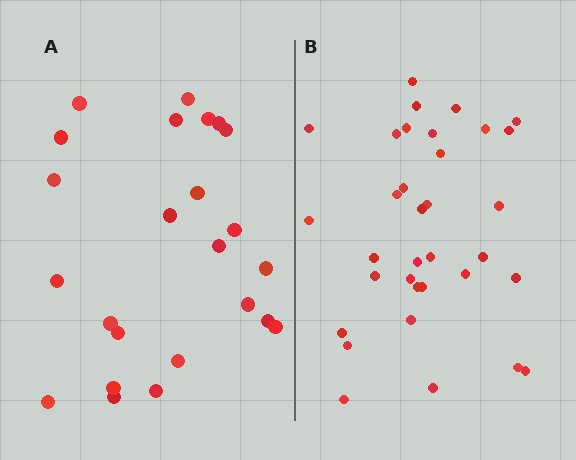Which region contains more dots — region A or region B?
Region B (the right region) has more dots.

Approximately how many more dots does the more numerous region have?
Region B has roughly 10 or so more dots than region A.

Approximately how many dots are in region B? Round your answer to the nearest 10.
About 30 dots. (The exact count is 34, which rounds to 30.)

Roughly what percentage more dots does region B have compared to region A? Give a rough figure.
About 40% more.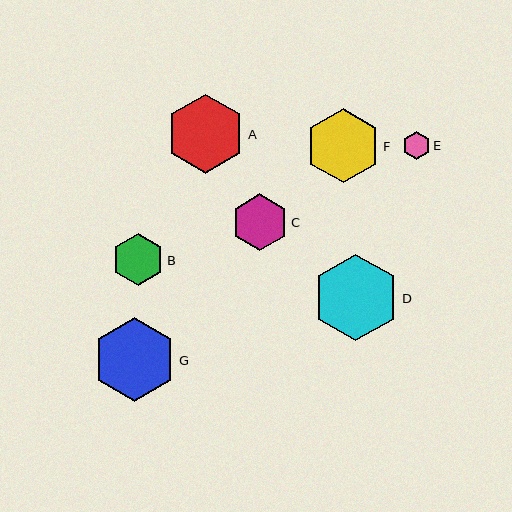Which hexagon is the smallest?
Hexagon E is the smallest with a size of approximately 27 pixels.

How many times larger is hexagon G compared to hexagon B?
Hexagon G is approximately 1.6 times the size of hexagon B.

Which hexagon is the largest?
Hexagon D is the largest with a size of approximately 86 pixels.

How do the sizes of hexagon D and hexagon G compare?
Hexagon D and hexagon G are approximately the same size.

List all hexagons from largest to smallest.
From largest to smallest: D, G, A, F, C, B, E.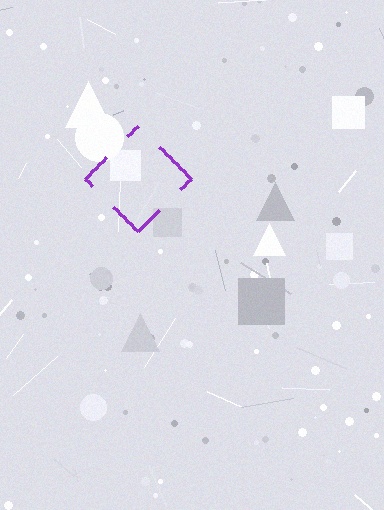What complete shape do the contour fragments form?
The contour fragments form a diamond.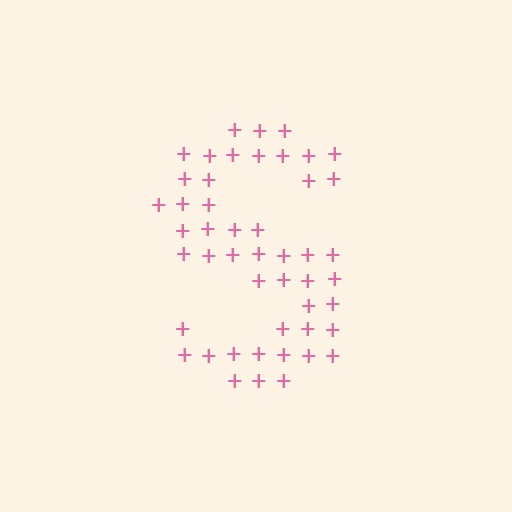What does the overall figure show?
The overall figure shows the letter S.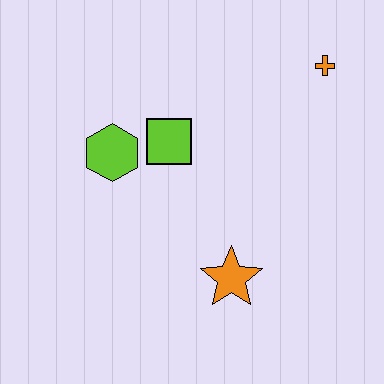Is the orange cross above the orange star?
Yes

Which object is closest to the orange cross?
The lime square is closest to the orange cross.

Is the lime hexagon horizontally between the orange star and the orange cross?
No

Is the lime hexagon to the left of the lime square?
Yes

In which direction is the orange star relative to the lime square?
The orange star is below the lime square.